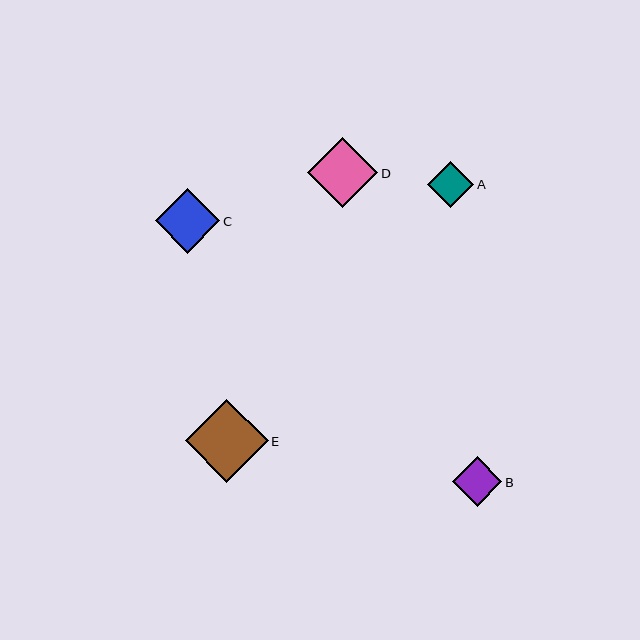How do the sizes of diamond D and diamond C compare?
Diamond D and diamond C are approximately the same size.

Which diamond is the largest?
Diamond E is the largest with a size of approximately 83 pixels.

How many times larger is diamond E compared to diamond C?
Diamond E is approximately 1.3 times the size of diamond C.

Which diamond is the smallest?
Diamond A is the smallest with a size of approximately 46 pixels.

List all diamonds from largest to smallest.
From largest to smallest: E, D, C, B, A.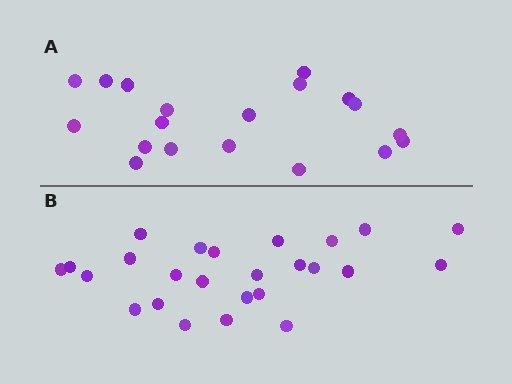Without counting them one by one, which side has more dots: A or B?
Region B (the bottom region) has more dots.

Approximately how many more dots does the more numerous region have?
Region B has about 6 more dots than region A.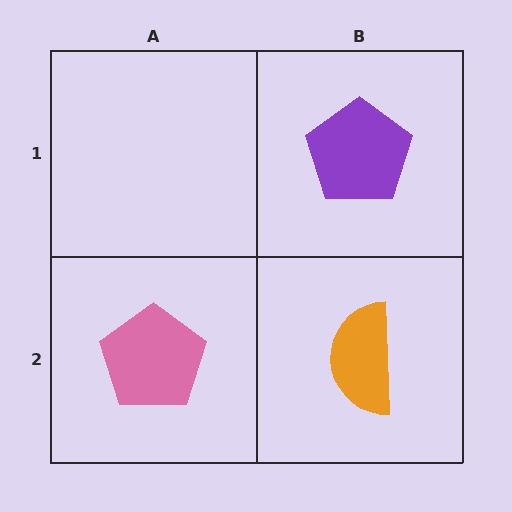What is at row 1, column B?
A purple pentagon.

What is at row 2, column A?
A pink pentagon.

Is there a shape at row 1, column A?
No, that cell is empty.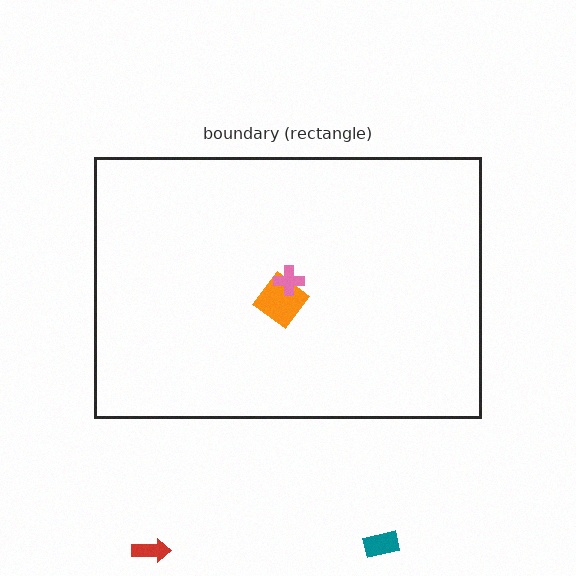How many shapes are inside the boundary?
2 inside, 2 outside.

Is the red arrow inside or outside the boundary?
Outside.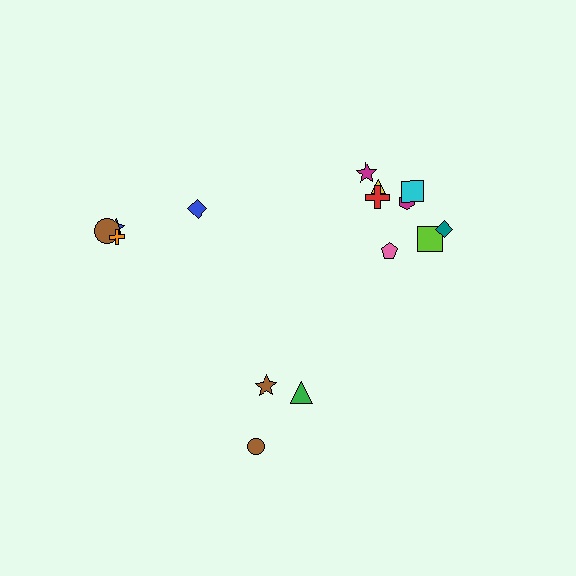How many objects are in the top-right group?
There are 8 objects.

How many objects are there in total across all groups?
There are 15 objects.